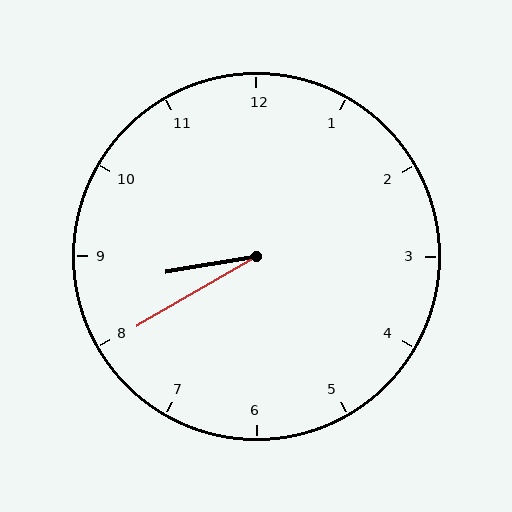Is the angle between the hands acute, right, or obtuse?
It is acute.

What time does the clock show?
8:40.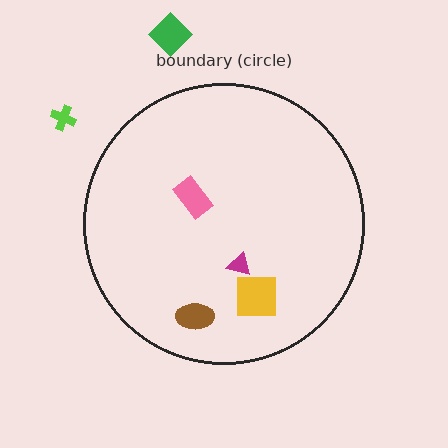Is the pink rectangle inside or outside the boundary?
Inside.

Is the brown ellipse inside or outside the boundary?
Inside.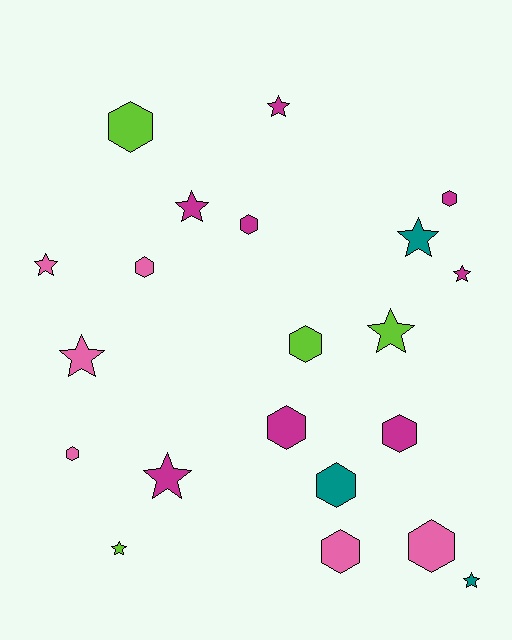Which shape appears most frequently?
Hexagon, with 11 objects.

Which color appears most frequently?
Magenta, with 8 objects.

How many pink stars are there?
There are 2 pink stars.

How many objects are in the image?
There are 21 objects.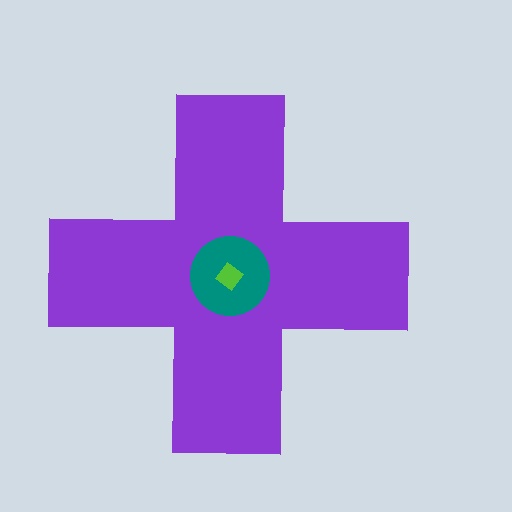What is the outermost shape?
The purple cross.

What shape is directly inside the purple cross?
The teal circle.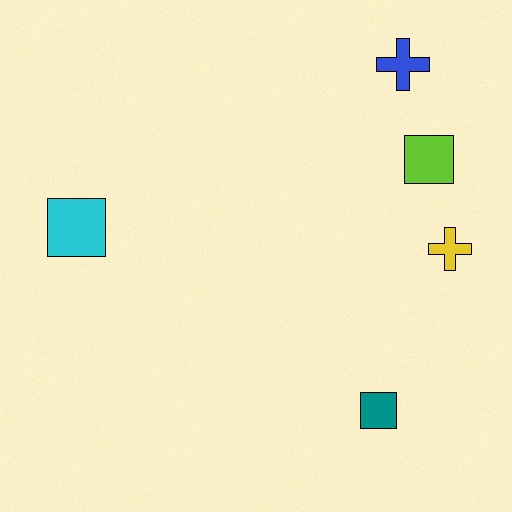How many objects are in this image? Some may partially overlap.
There are 5 objects.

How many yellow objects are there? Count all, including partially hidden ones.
There is 1 yellow object.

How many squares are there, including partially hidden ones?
There are 3 squares.